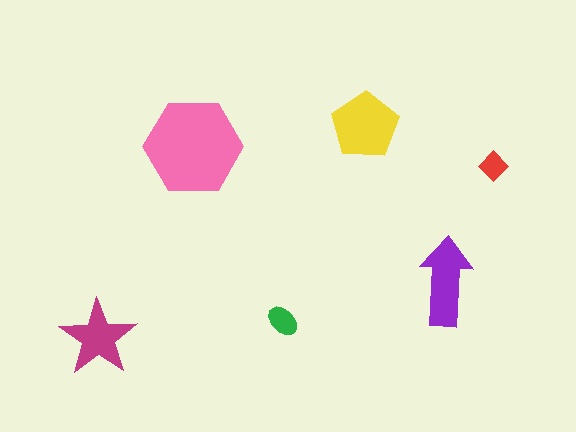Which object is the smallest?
The red diamond.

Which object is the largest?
The pink hexagon.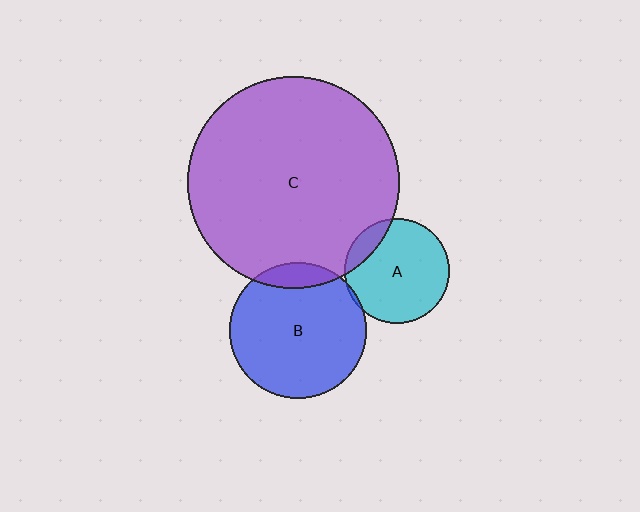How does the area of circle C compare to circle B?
Approximately 2.4 times.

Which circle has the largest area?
Circle C (purple).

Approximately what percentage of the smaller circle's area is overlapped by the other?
Approximately 15%.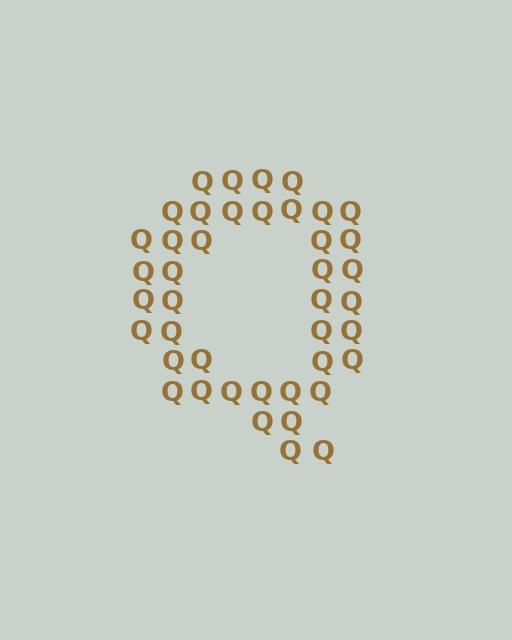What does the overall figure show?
The overall figure shows the letter Q.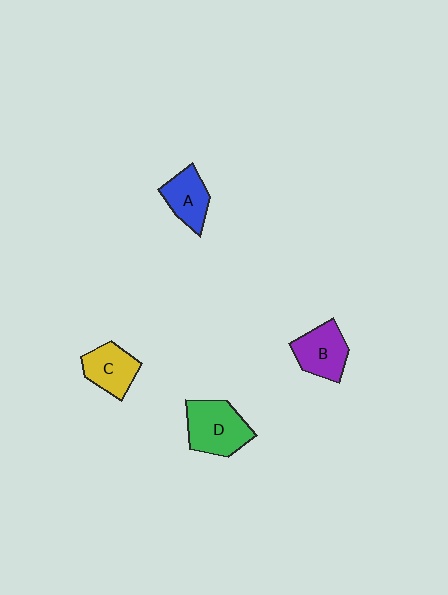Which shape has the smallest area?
Shape A (blue).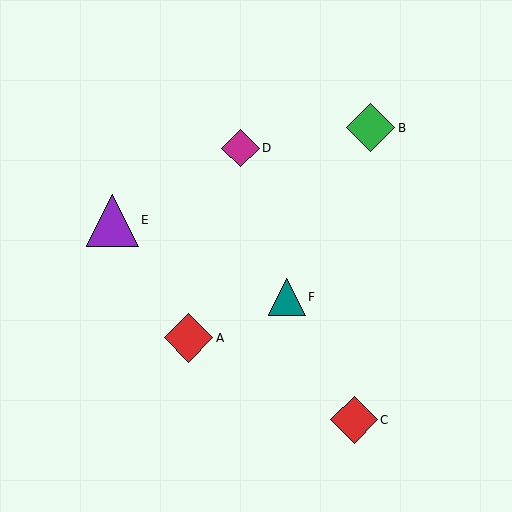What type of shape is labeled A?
Shape A is a red diamond.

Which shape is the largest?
The purple triangle (labeled E) is the largest.